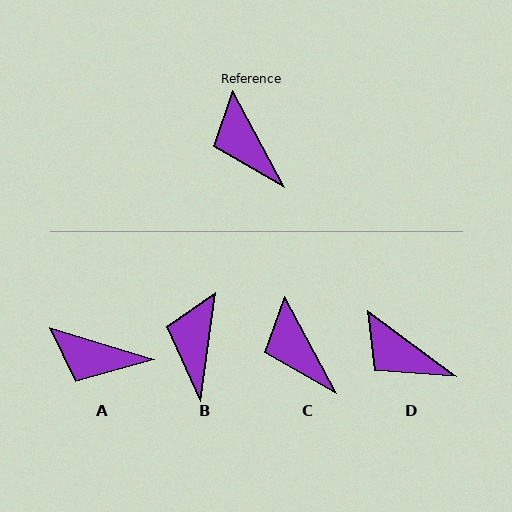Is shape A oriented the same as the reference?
No, it is off by about 45 degrees.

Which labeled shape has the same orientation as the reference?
C.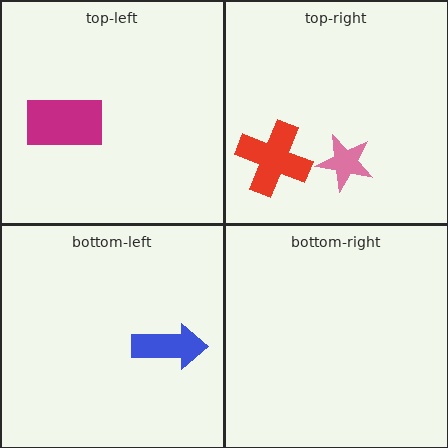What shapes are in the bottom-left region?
The blue arrow.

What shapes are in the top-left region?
The magenta rectangle.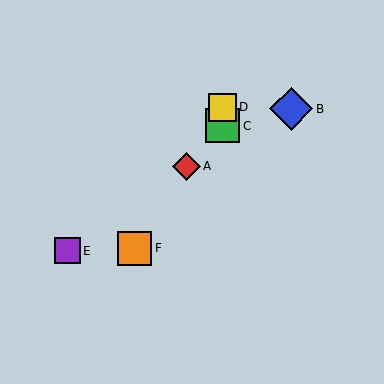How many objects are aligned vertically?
2 objects (C, D) are aligned vertically.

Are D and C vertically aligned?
Yes, both are at x≈223.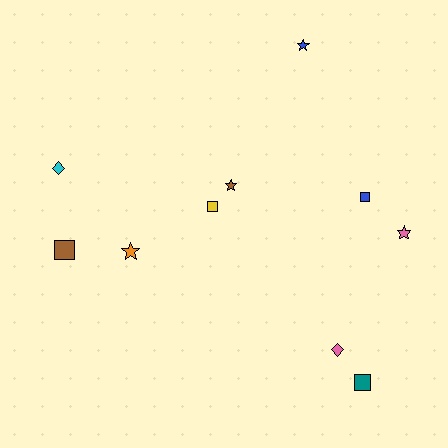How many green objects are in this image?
There are no green objects.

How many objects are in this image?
There are 10 objects.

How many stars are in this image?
There are 4 stars.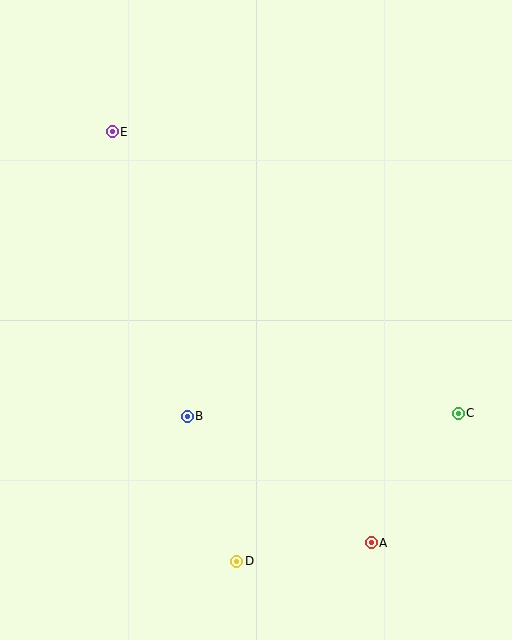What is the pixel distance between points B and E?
The distance between B and E is 294 pixels.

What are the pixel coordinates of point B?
Point B is at (187, 416).